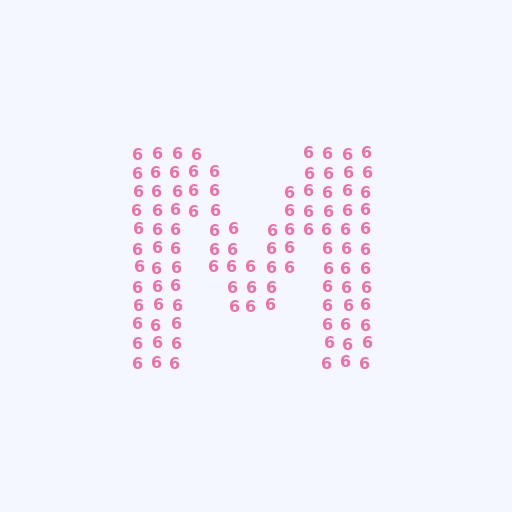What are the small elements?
The small elements are digit 6's.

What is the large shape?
The large shape is the letter M.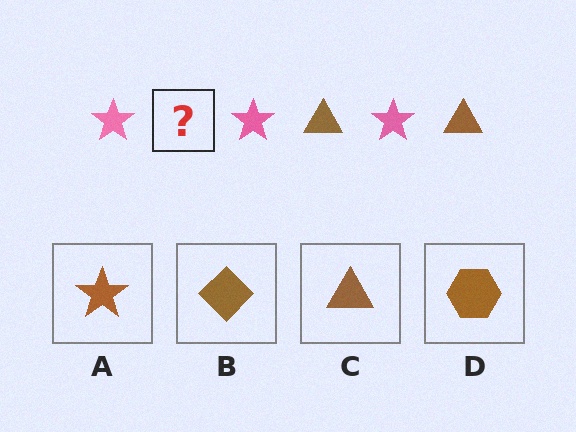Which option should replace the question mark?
Option C.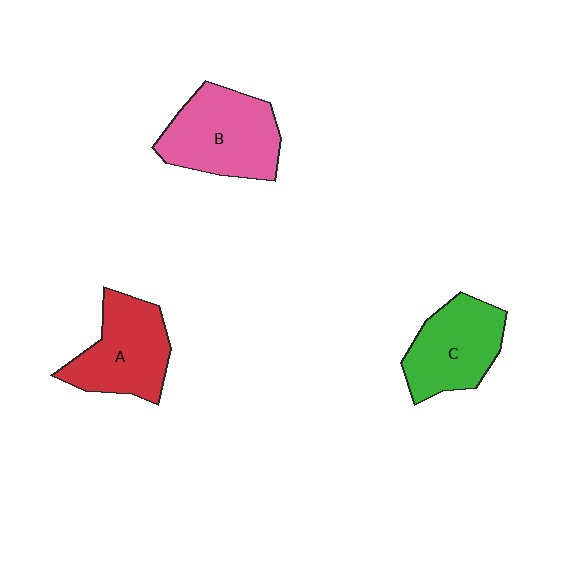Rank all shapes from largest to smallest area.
From largest to smallest: B (pink), A (red), C (green).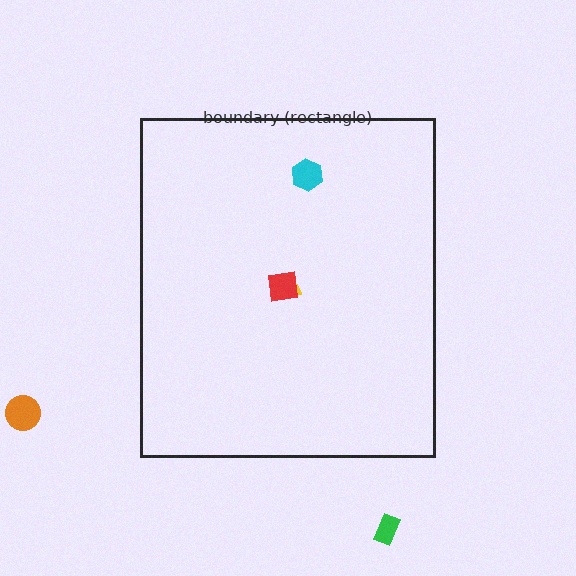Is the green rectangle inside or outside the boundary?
Outside.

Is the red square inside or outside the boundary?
Inside.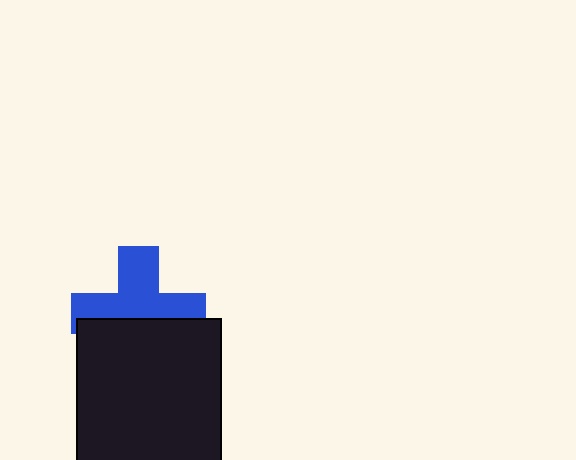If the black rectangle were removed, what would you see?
You would see the complete blue cross.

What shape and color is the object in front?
The object in front is a black rectangle.